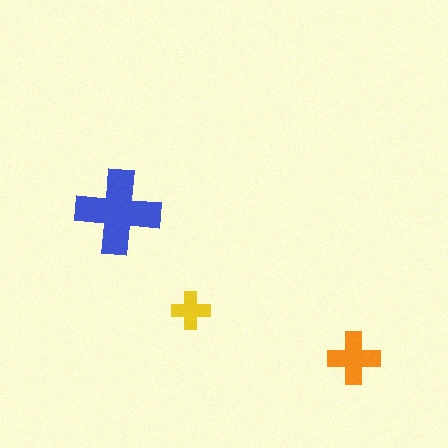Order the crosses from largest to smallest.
the blue one, the orange one, the yellow one.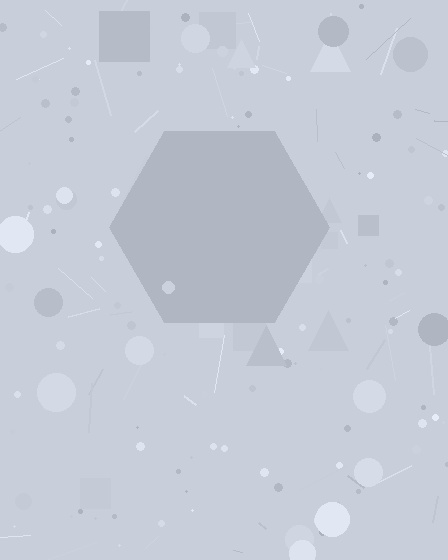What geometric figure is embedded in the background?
A hexagon is embedded in the background.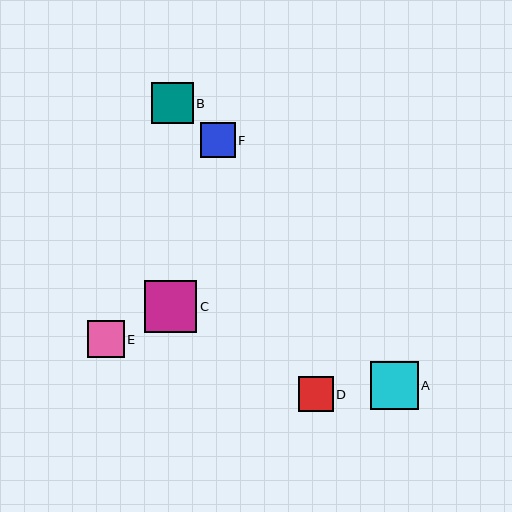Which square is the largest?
Square C is the largest with a size of approximately 52 pixels.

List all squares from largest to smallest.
From largest to smallest: C, A, B, E, D, F.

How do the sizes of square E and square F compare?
Square E and square F are approximately the same size.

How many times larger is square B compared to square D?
Square B is approximately 1.2 times the size of square D.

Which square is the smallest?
Square F is the smallest with a size of approximately 35 pixels.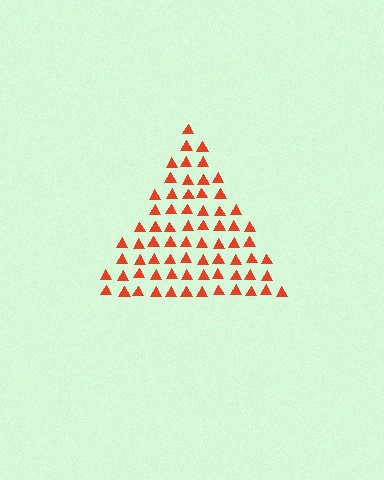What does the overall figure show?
The overall figure shows a triangle.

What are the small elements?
The small elements are triangles.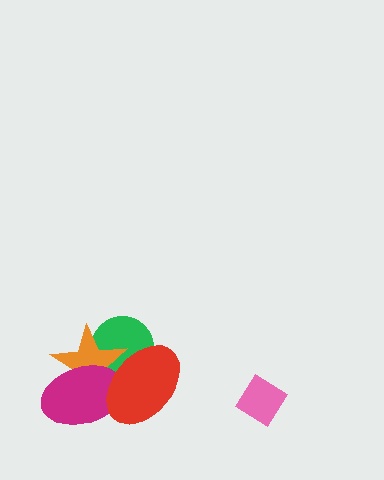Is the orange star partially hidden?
Yes, it is partially covered by another shape.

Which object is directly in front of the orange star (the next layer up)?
The magenta ellipse is directly in front of the orange star.